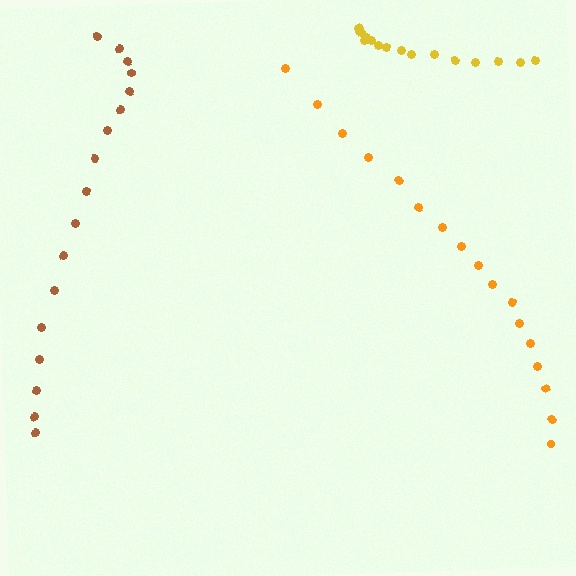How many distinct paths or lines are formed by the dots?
There are 3 distinct paths.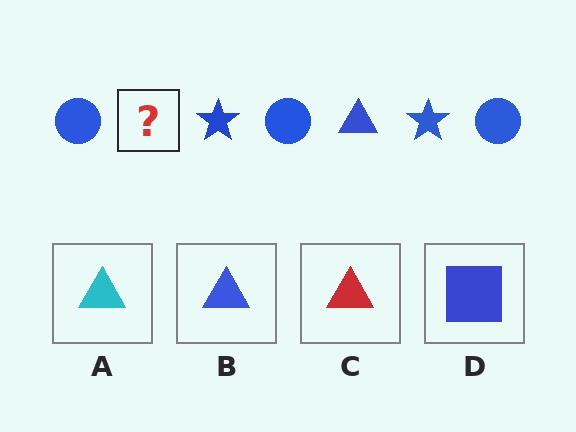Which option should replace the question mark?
Option B.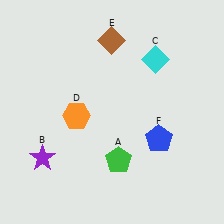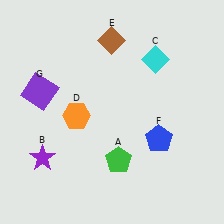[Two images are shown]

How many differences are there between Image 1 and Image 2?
There is 1 difference between the two images.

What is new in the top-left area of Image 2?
A purple square (G) was added in the top-left area of Image 2.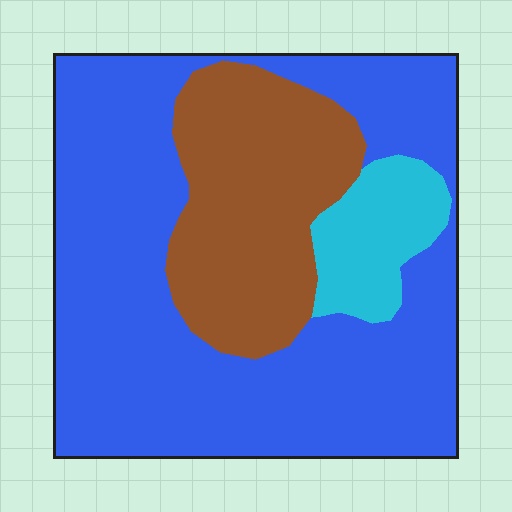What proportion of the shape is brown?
Brown covers around 25% of the shape.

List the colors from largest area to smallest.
From largest to smallest: blue, brown, cyan.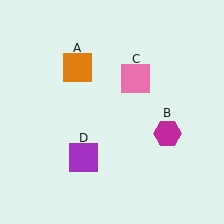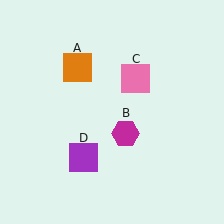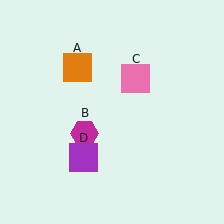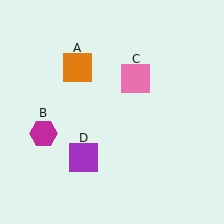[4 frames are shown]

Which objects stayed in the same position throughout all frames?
Orange square (object A) and pink square (object C) and purple square (object D) remained stationary.